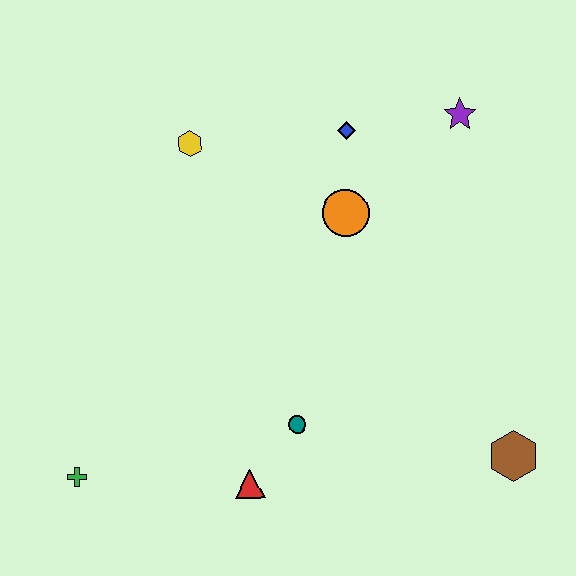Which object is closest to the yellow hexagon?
The blue diamond is closest to the yellow hexagon.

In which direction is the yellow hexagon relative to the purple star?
The yellow hexagon is to the left of the purple star.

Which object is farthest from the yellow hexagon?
The brown hexagon is farthest from the yellow hexagon.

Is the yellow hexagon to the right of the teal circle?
No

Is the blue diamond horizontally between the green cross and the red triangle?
No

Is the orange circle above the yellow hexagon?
No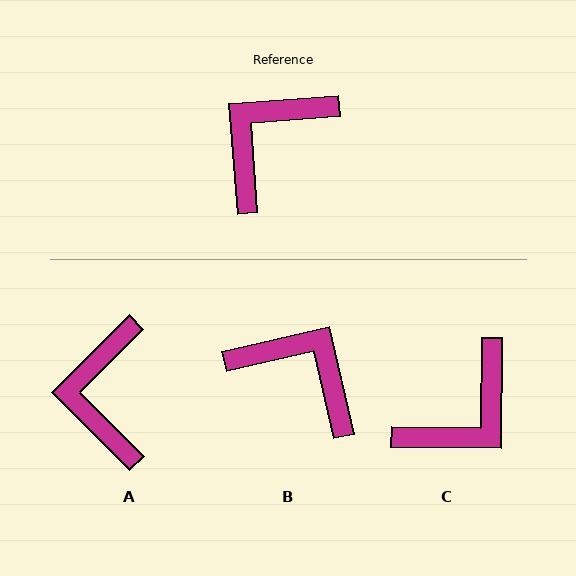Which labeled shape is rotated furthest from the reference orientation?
C, about 175 degrees away.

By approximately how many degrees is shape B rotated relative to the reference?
Approximately 81 degrees clockwise.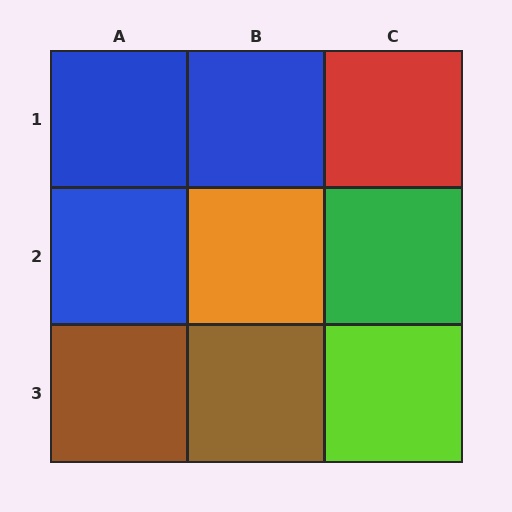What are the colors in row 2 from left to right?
Blue, orange, green.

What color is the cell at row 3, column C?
Lime.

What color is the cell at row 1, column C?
Red.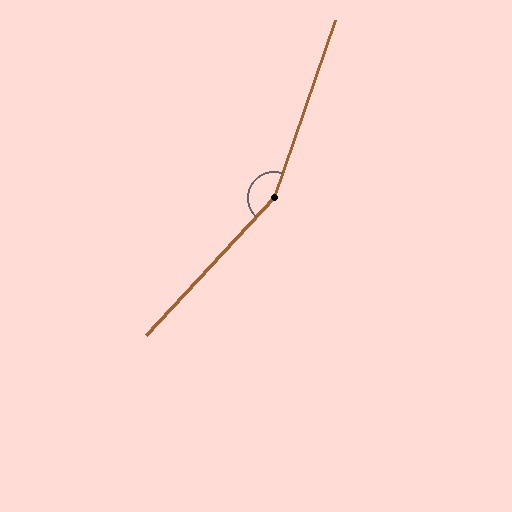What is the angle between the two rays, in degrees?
Approximately 156 degrees.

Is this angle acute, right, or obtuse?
It is obtuse.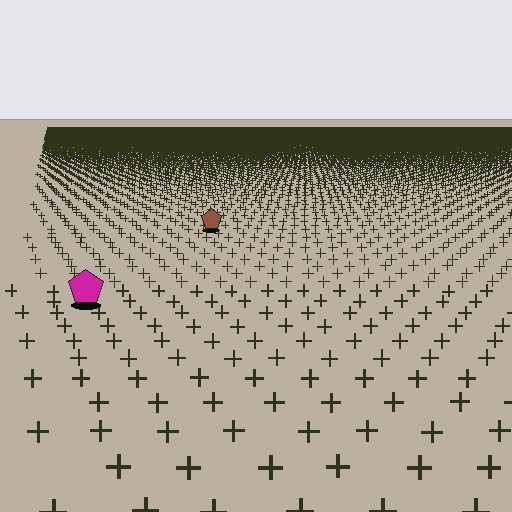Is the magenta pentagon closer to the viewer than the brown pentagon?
Yes. The magenta pentagon is closer — you can tell from the texture gradient: the ground texture is coarser near it.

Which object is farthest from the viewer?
The brown pentagon is farthest from the viewer. It appears smaller and the ground texture around it is denser.